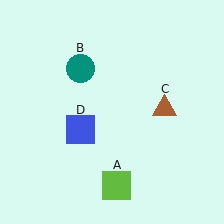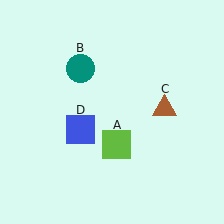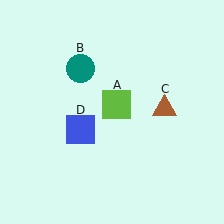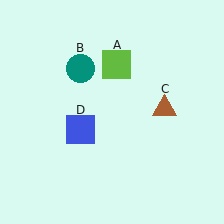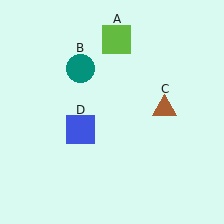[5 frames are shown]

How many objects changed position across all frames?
1 object changed position: lime square (object A).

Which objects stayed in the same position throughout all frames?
Teal circle (object B) and brown triangle (object C) and blue square (object D) remained stationary.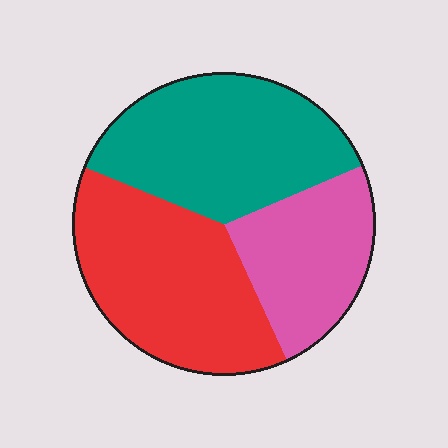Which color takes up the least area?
Pink, at roughly 25%.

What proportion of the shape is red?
Red covers 38% of the shape.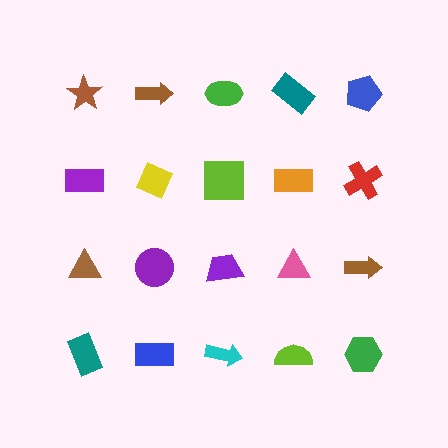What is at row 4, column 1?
A teal rectangle.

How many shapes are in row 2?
5 shapes.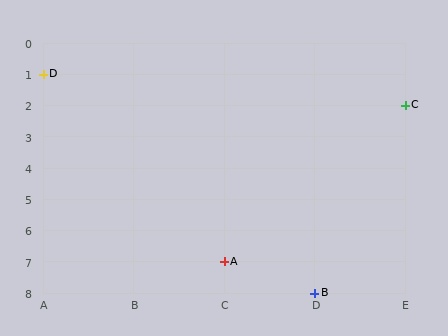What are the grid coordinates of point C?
Point C is at grid coordinates (E, 2).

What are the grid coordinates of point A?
Point A is at grid coordinates (C, 7).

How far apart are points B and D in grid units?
Points B and D are 3 columns and 7 rows apart (about 7.6 grid units diagonally).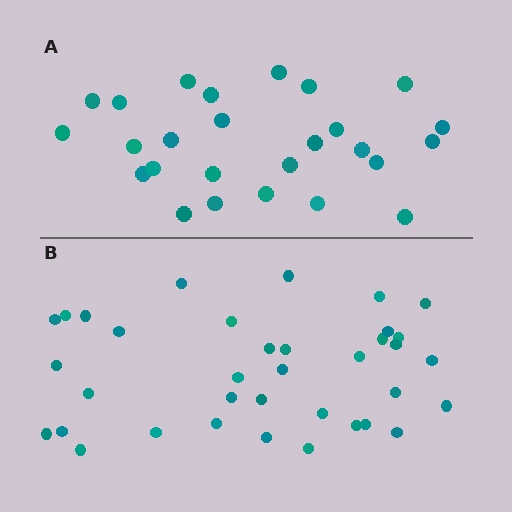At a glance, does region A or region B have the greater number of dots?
Region B (the bottom region) has more dots.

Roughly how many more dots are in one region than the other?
Region B has roughly 10 or so more dots than region A.